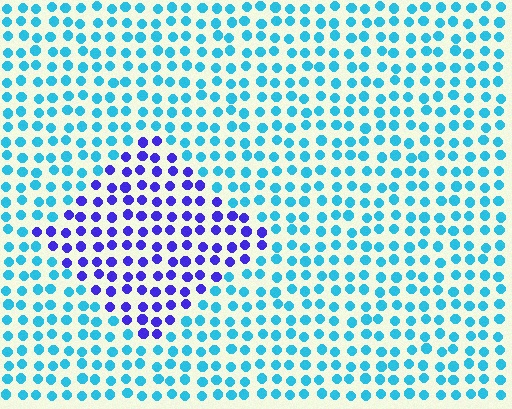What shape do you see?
I see a diamond.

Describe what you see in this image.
The image is filled with small cyan elements in a uniform arrangement. A diamond-shaped region is visible where the elements are tinted to a slightly different hue, forming a subtle color boundary.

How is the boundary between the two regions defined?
The boundary is defined purely by a slight shift in hue (about 57 degrees). Spacing, size, and orientation are identical on both sides.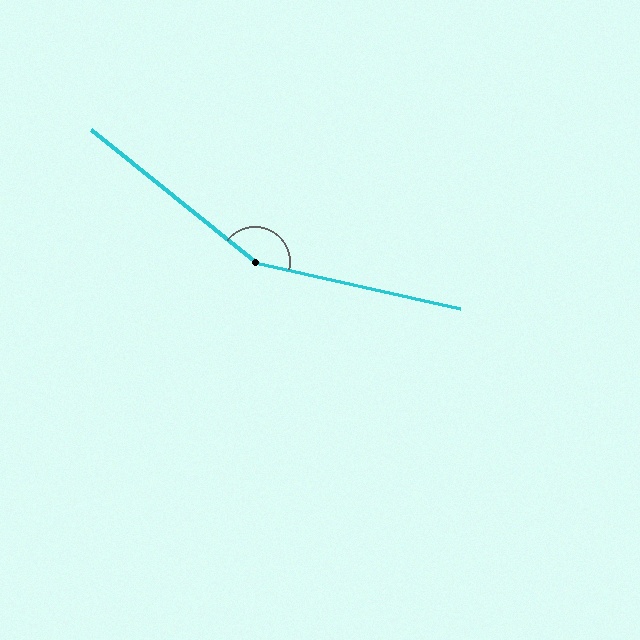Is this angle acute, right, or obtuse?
It is obtuse.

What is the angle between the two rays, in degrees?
Approximately 154 degrees.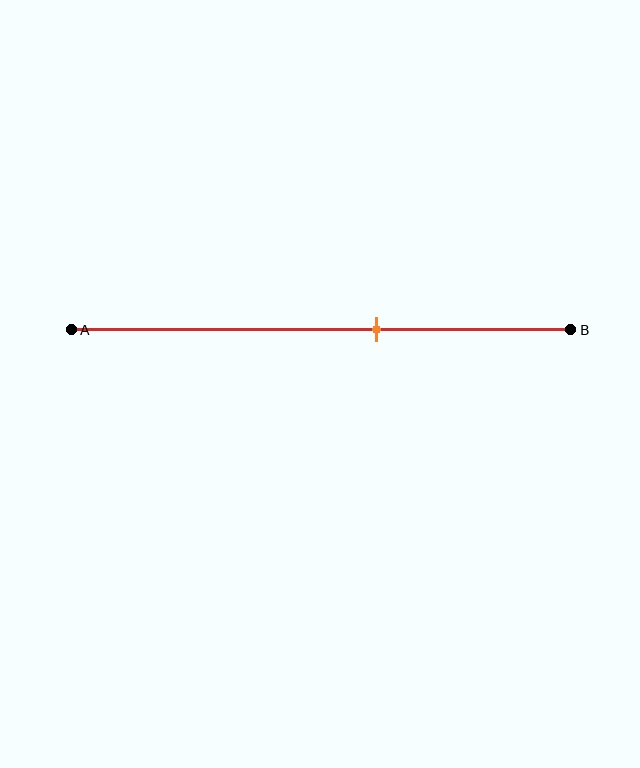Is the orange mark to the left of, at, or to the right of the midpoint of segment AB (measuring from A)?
The orange mark is to the right of the midpoint of segment AB.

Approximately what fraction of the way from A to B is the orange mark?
The orange mark is approximately 60% of the way from A to B.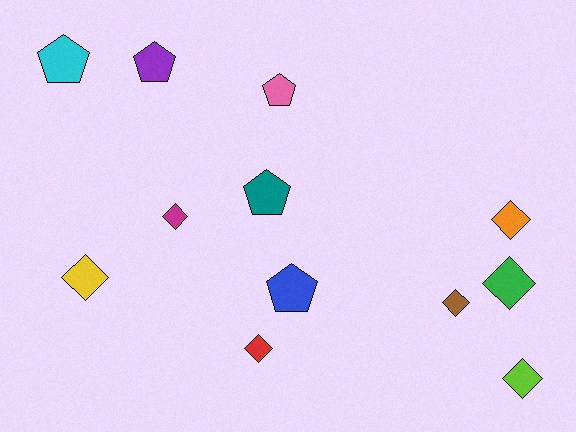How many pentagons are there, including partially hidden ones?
There are 5 pentagons.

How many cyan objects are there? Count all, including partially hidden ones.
There is 1 cyan object.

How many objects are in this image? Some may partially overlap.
There are 12 objects.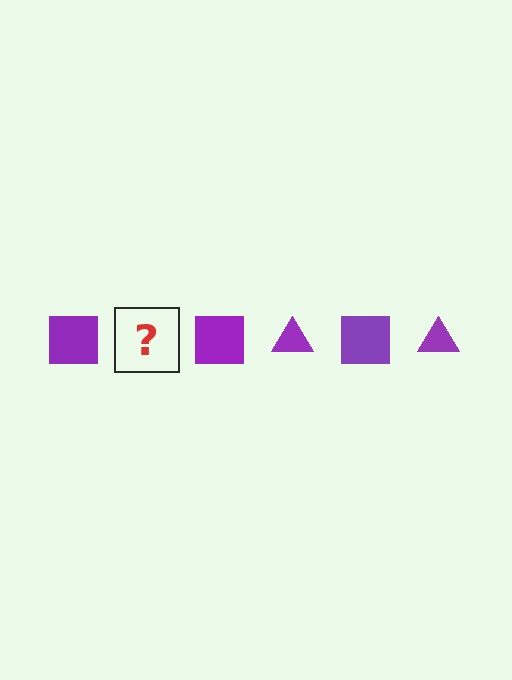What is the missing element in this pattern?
The missing element is a purple triangle.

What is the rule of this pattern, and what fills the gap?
The rule is that the pattern cycles through square, triangle shapes in purple. The gap should be filled with a purple triangle.